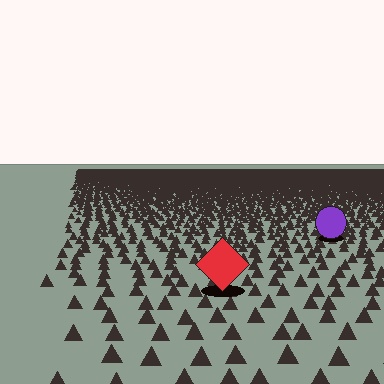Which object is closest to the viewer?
The red diamond is closest. The texture marks near it are larger and more spread out.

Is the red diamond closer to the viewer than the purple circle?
Yes. The red diamond is closer — you can tell from the texture gradient: the ground texture is coarser near it.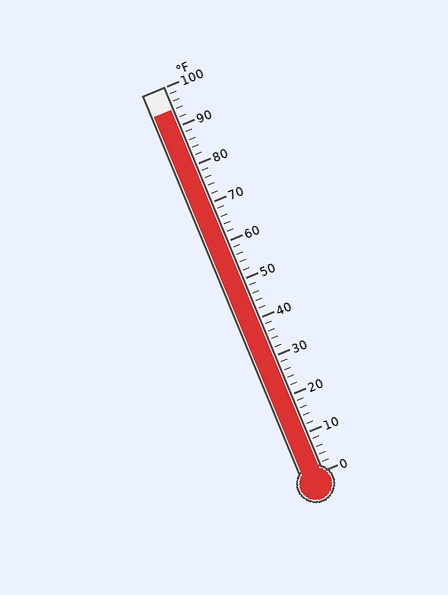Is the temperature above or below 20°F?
The temperature is above 20°F.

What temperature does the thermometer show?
The thermometer shows approximately 94°F.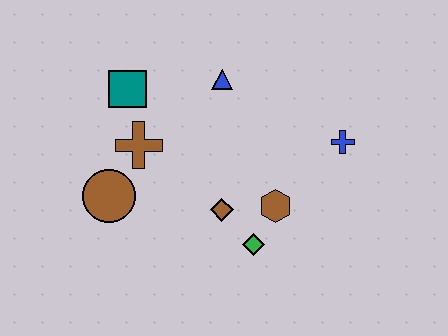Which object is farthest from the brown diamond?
The teal square is farthest from the brown diamond.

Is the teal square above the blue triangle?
No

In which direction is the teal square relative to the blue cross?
The teal square is to the left of the blue cross.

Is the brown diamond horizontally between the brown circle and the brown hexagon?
Yes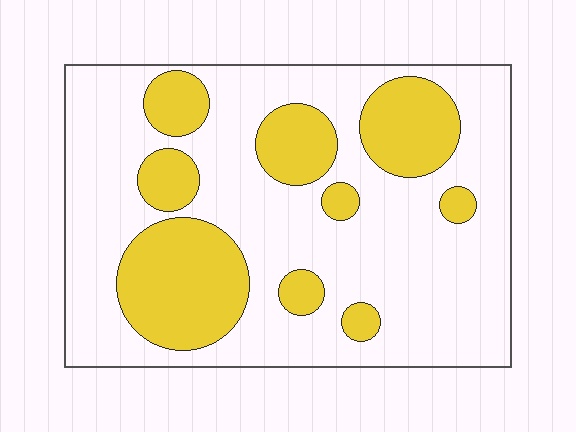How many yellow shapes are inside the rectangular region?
9.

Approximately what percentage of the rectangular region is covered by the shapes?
Approximately 30%.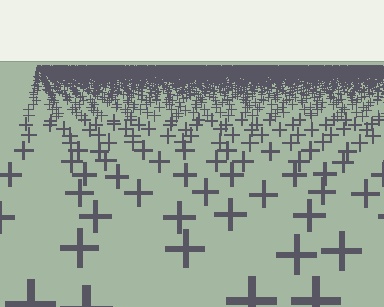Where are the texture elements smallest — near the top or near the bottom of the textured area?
Near the top.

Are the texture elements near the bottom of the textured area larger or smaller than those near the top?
Larger. Near the bottom, elements are closer to the viewer and appear at a bigger on-screen size.